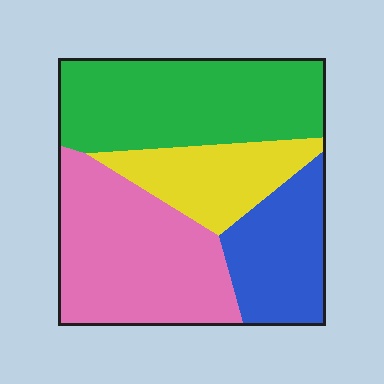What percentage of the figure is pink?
Pink takes up between a sixth and a third of the figure.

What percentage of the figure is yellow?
Yellow covers about 15% of the figure.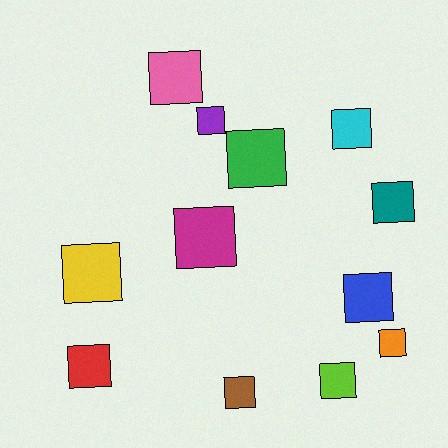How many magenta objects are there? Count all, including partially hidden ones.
There is 1 magenta object.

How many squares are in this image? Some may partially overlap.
There are 12 squares.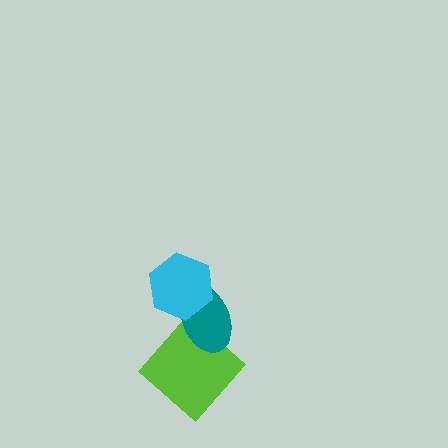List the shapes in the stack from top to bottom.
From top to bottom: the cyan hexagon, the teal ellipse, the lime diamond.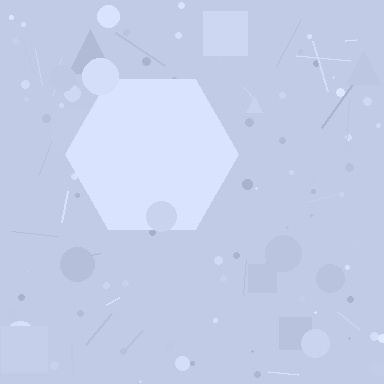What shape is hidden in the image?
A hexagon is hidden in the image.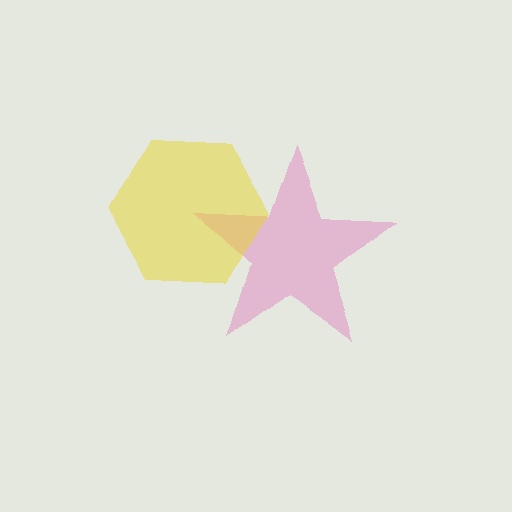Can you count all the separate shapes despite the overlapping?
Yes, there are 2 separate shapes.